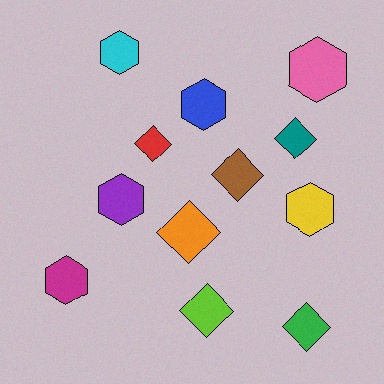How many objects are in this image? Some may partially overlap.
There are 12 objects.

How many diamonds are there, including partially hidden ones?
There are 6 diamonds.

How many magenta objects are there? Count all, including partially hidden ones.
There is 1 magenta object.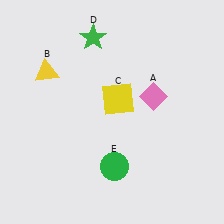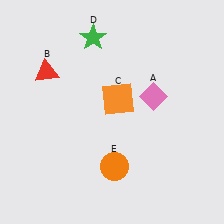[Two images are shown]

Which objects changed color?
B changed from yellow to red. C changed from yellow to orange. E changed from green to orange.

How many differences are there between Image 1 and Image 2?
There are 3 differences between the two images.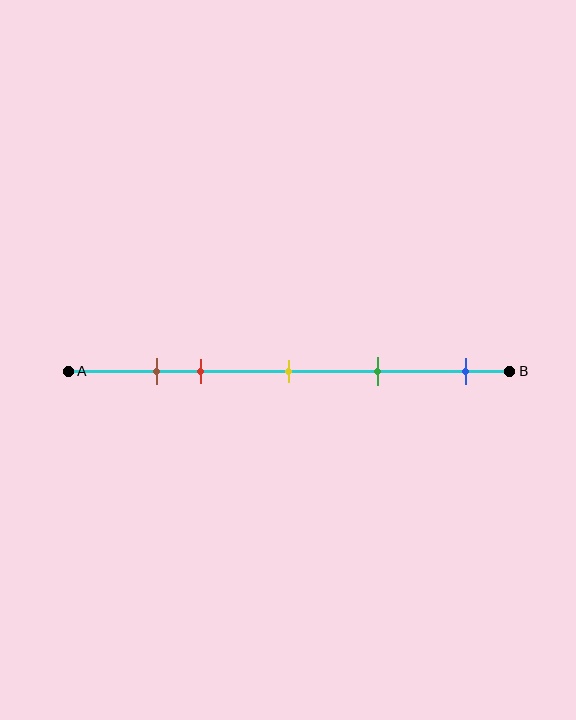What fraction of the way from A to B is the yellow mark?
The yellow mark is approximately 50% (0.5) of the way from A to B.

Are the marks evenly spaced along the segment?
No, the marks are not evenly spaced.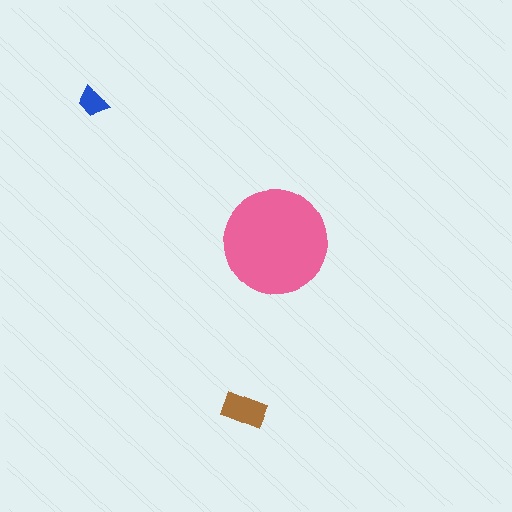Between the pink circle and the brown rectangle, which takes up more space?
The pink circle.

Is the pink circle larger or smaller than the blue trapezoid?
Larger.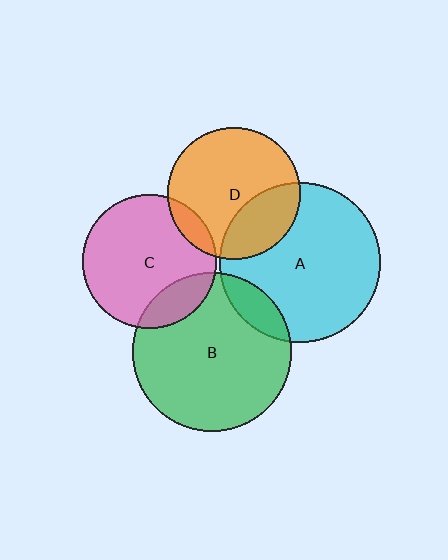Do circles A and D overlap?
Yes.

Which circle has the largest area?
Circle A (cyan).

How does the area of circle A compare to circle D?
Approximately 1.5 times.